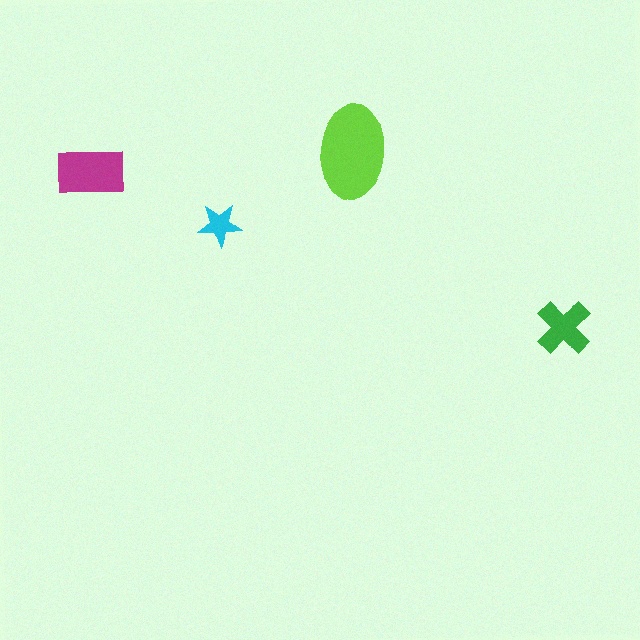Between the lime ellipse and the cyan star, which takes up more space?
The lime ellipse.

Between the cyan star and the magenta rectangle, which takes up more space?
The magenta rectangle.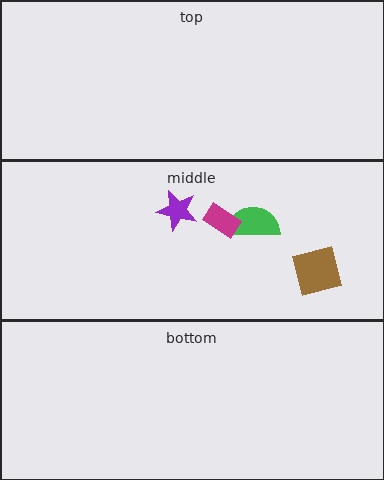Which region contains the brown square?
The middle region.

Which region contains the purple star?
The middle region.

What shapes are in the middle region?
The green semicircle, the brown square, the purple star, the magenta rectangle.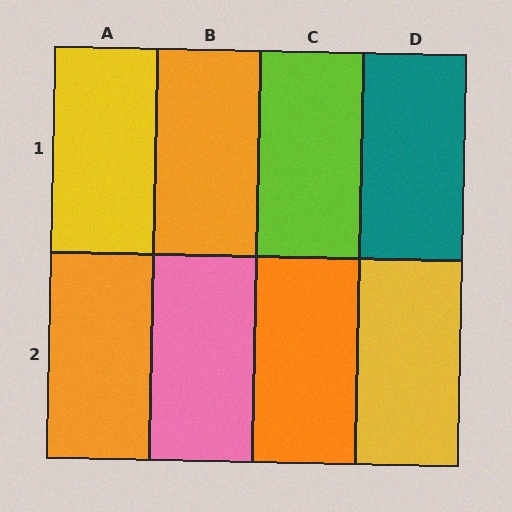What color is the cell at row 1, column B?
Orange.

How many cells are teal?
1 cell is teal.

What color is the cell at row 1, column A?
Yellow.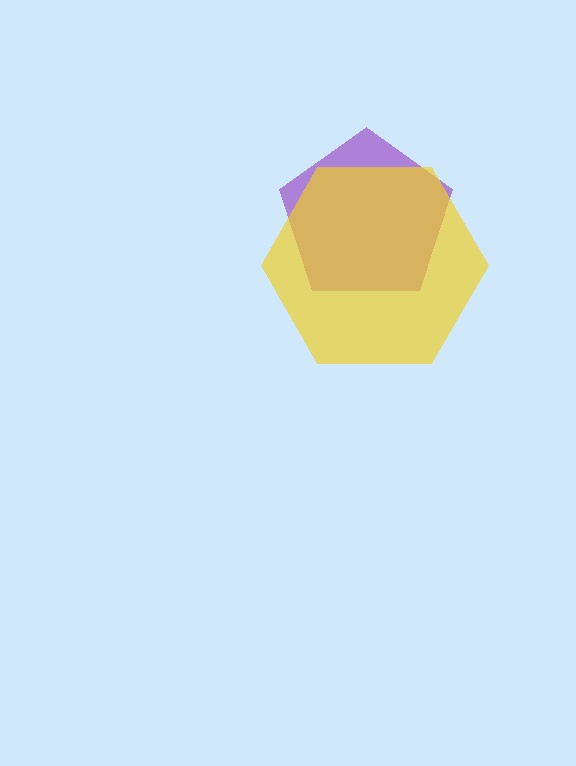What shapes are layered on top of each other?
The layered shapes are: a purple pentagon, a yellow hexagon.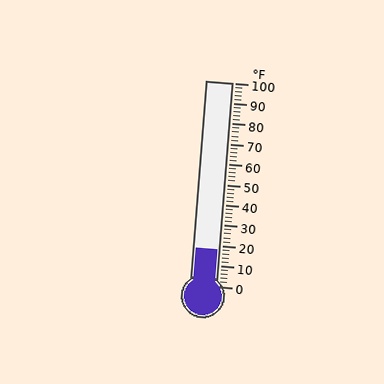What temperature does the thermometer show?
The thermometer shows approximately 18°F.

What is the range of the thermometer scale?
The thermometer scale ranges from 0°F to 100°F.